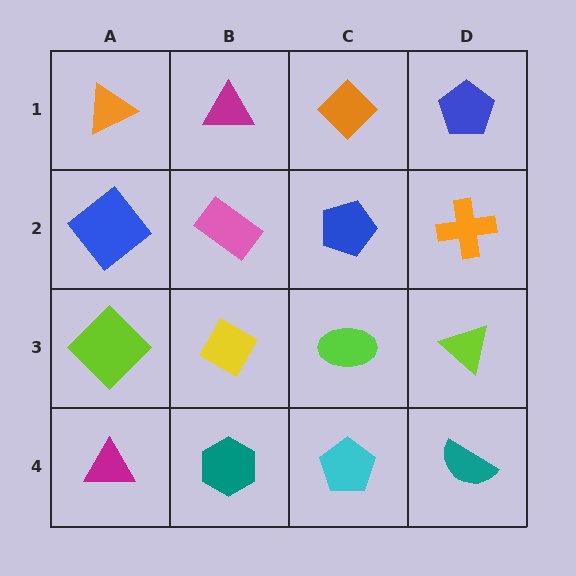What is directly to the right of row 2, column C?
An orange cross.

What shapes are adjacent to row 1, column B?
A pink rectangle (row 2, column B), an orange triangle (row 1, column A), an orange diamond (row 1, column C).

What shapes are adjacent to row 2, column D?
A blue pentagon (row 1, column D), a lime triangle (row 3, column D), a blue pentagon (row 2, column C).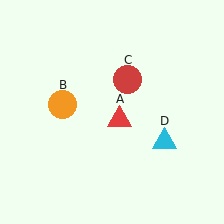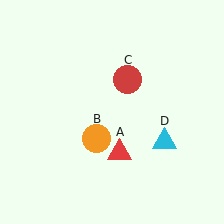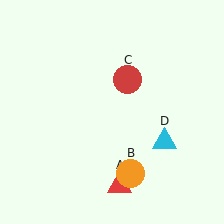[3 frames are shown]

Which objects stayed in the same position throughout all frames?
Red circle (object C) and cyan triangle (object D) remained stationary.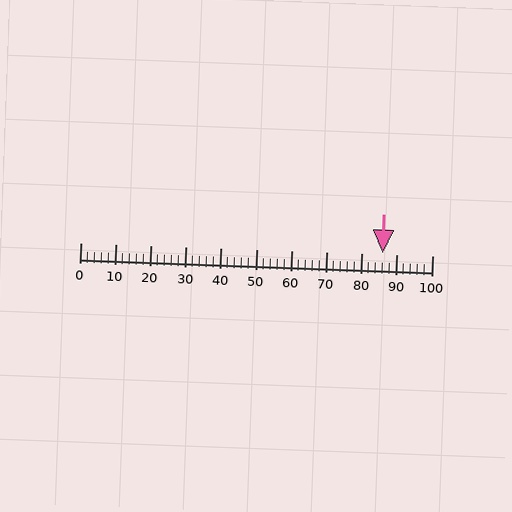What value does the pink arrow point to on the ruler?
The pink arrow points to approximately 86.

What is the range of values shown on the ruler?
The ruler shows values from 0 to 100.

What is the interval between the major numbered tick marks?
The major tick marks are spaced 10 units apart.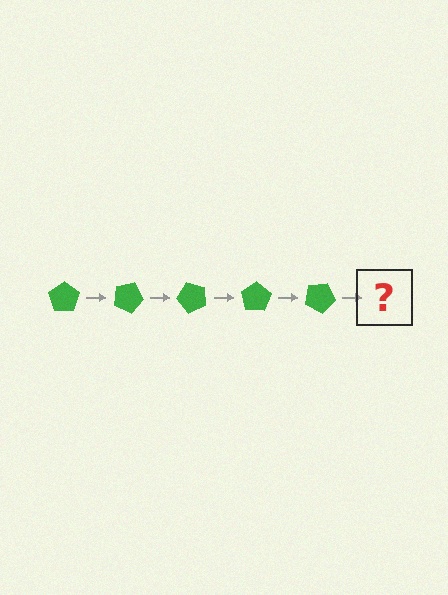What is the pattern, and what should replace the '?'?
The pattern is that the pentagon rotates 25 degrees each step. The '?' should be a green pentagon rotated 125 degrees.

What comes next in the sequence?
The next element should be a green pentagon rotated 125 degrees.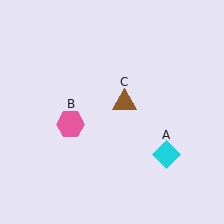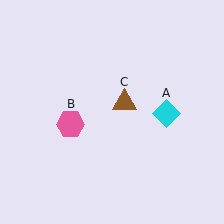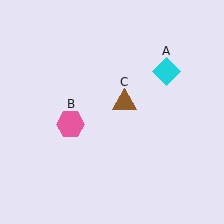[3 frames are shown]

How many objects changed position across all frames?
1 object changed position: cyan diamond (object A).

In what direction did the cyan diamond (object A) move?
The cyan diamond (object A) moved up.